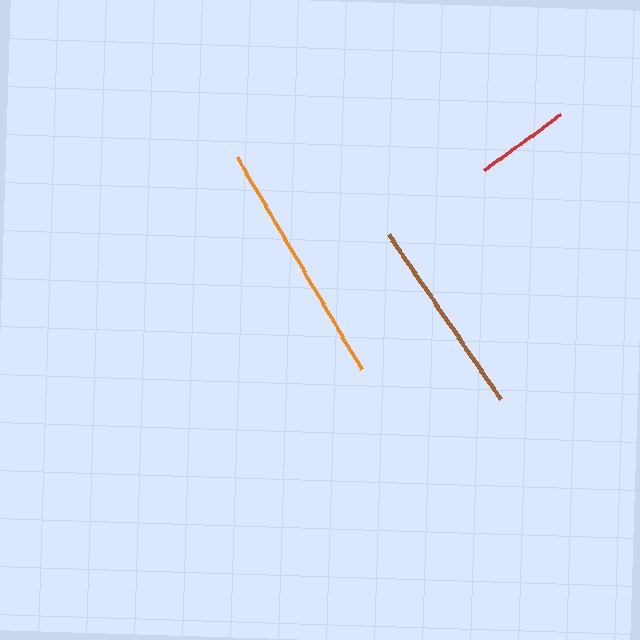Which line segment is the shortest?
The red line is the shortest at approximately 95 pixels.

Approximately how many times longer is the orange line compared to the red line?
The orange line is approximately 2.6 times the length of the red line.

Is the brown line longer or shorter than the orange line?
The orange line is longer than the brown line.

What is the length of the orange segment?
The orange segment is approximately 245 pixels long.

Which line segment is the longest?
The orange line is the longest at approximately 245 pixels.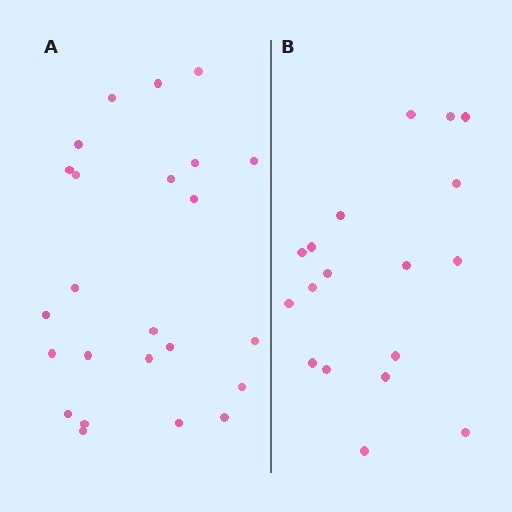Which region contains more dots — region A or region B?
Region A (the left region) has more dots.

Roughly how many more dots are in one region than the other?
Region A has about 6 more dots than region B.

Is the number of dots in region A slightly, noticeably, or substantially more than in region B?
Region A has noticeably more, but not dramatically so. The ratio is roughly 1.3 to 1.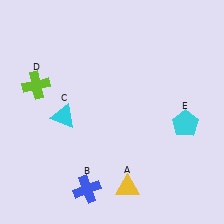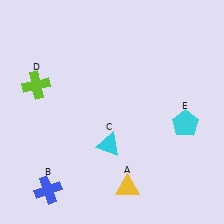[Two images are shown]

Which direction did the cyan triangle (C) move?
The cyan triangle (C) moved right.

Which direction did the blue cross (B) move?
The blue cross (B) moved left.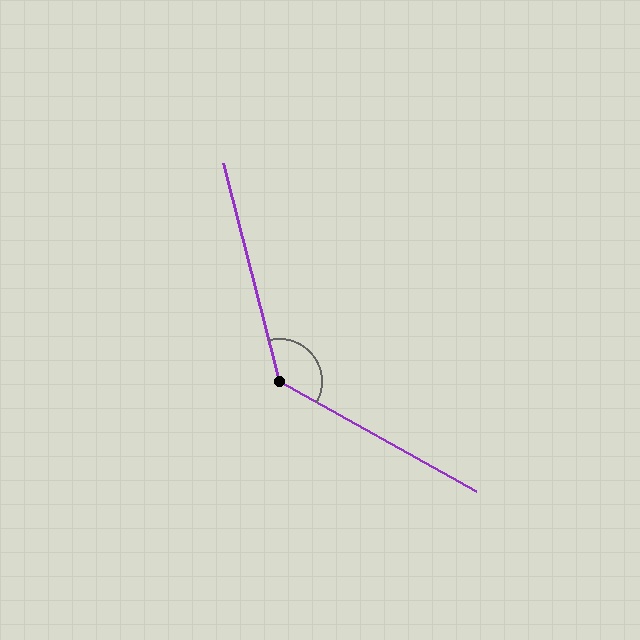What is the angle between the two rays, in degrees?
Approximately 134 degrees.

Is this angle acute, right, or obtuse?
It is obtuse.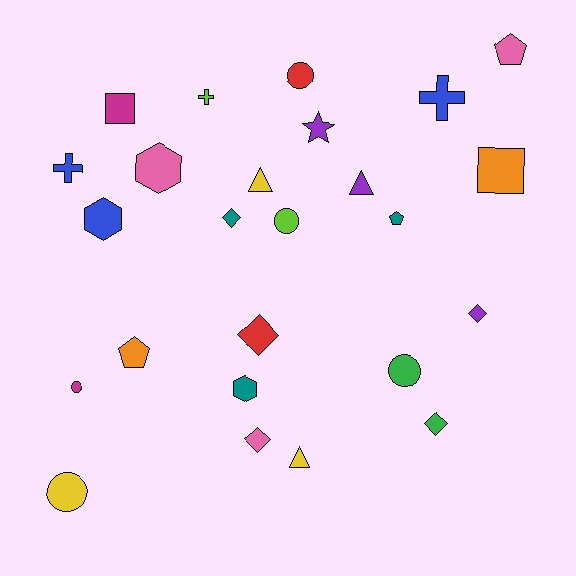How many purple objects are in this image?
There are 3 purple objects.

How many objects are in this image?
There are 25 objects.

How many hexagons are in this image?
There are 3 hexagons.